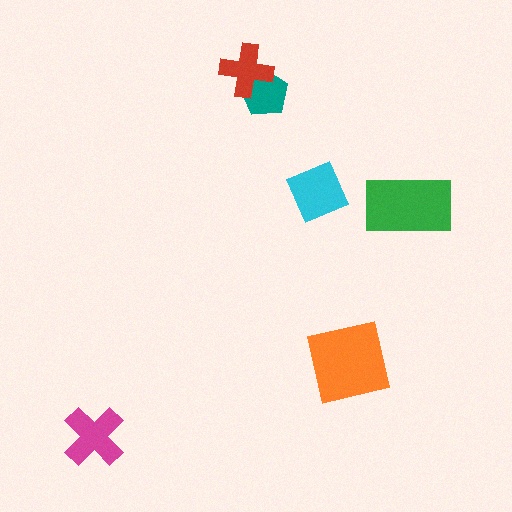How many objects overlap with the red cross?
1 object overlaps with the red cross.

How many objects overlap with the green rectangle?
0 objects overlap with the green rectangle.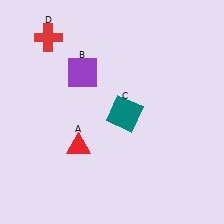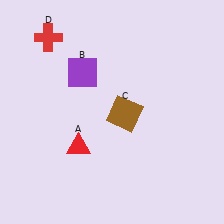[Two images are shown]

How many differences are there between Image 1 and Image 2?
There is 1 difference between the two images.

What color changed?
The square (C) changed from teal in Image 1 to brown in Image 2.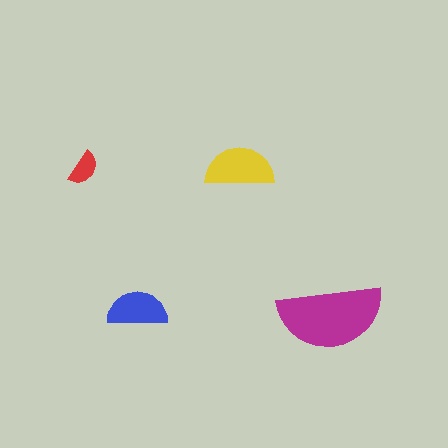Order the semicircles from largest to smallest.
the magenta one, the yellow one, the blue one, the red one.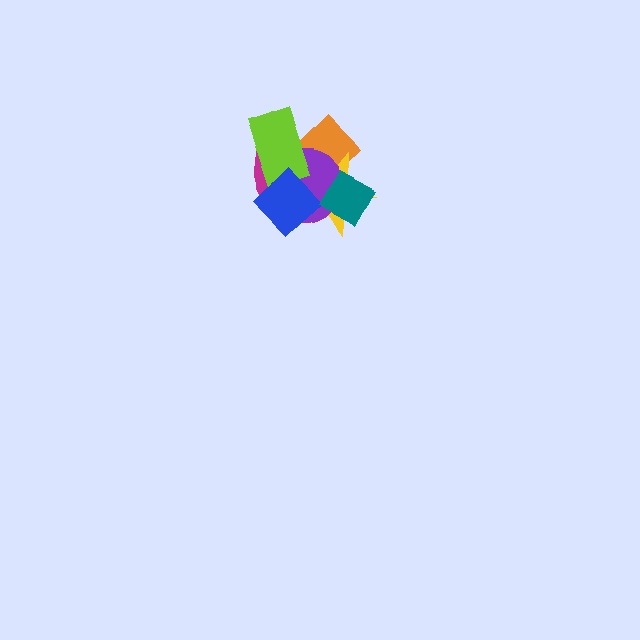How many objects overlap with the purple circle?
6 objects overlap with the purple circle.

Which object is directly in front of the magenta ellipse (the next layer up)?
The orange rectangle is directly in front of the magenta ellipse.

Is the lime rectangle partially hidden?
Yes, it is partially covered by another shape.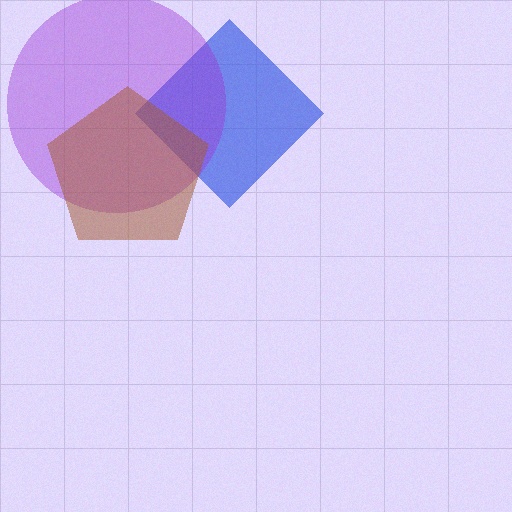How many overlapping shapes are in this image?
There are 3 overlapping shapes in the image.